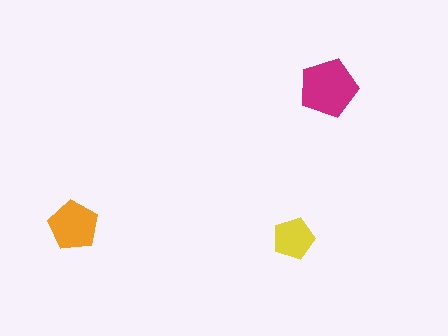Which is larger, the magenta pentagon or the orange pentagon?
The magenta one.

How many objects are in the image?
There are 3 objects in the image.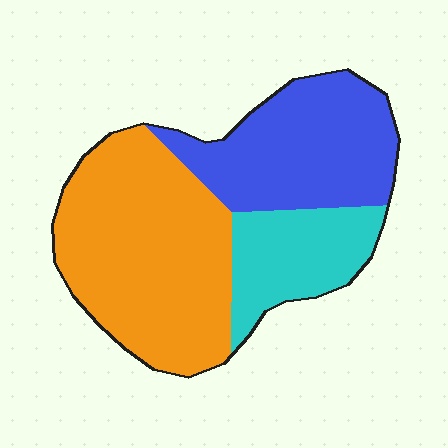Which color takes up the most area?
Orange, at roughly 50%.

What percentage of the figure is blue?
Blue covers about 35% of the figure.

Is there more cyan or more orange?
Orange.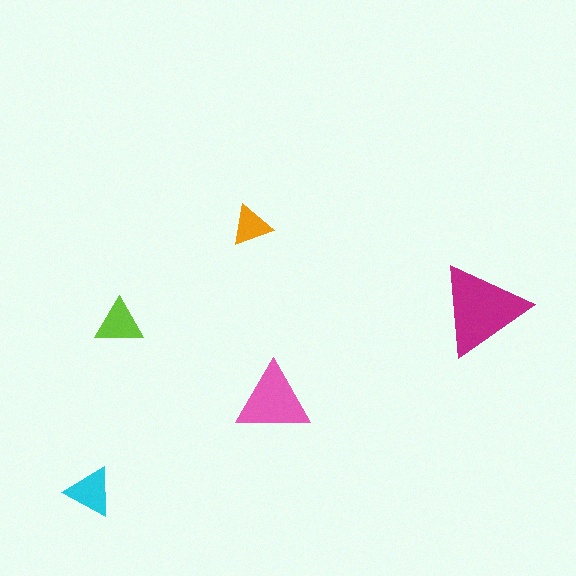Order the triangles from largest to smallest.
the magenta one, the pink one, the cyan one, the lime one, the orange one.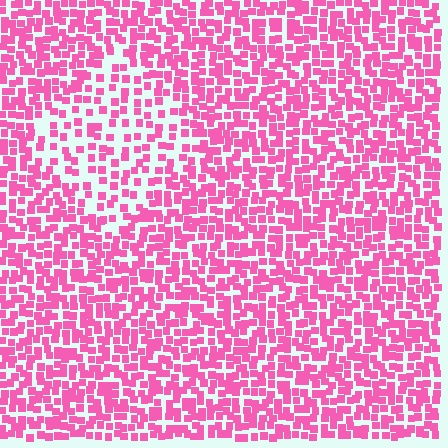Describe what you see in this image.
The image contains small pink elements arranged at two different densities. A diamond-shaped region is visible where the elements are less densely packed than the surrounding area.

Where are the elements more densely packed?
The elements are more densely packed outside the diamond boundary.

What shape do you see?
I see a diamond.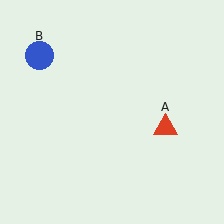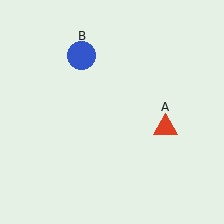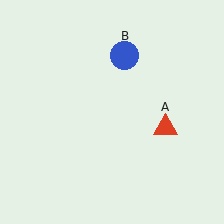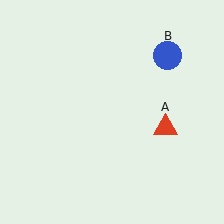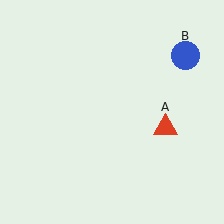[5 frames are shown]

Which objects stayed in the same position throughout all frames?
Red triangle (object A) remained stationary.